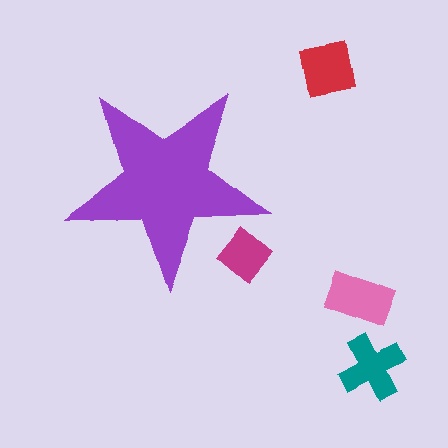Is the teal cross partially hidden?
No, the teal cross is fully visible.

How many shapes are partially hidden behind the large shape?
1 shape is partially hidden.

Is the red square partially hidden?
No, the red square is fully visible.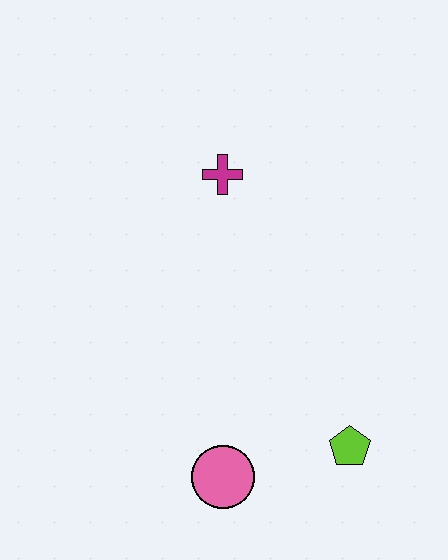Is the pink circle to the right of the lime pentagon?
No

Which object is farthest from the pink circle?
The magenta cross is farthest from the pink circle.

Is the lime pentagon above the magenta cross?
No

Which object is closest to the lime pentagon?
The pink circle is closest to the lime pentagon.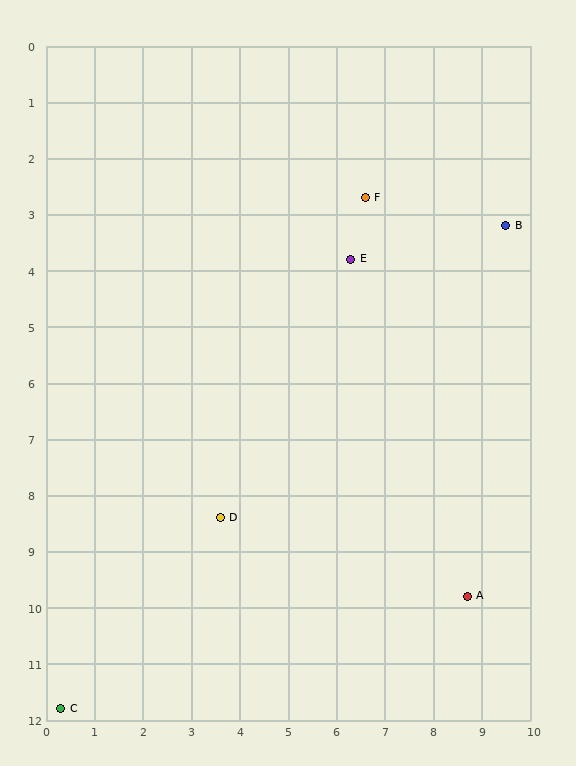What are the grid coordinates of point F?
Point F is at approximately (6.6, 2.7).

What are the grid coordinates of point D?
Point D is at approximately (3.6, 8.4).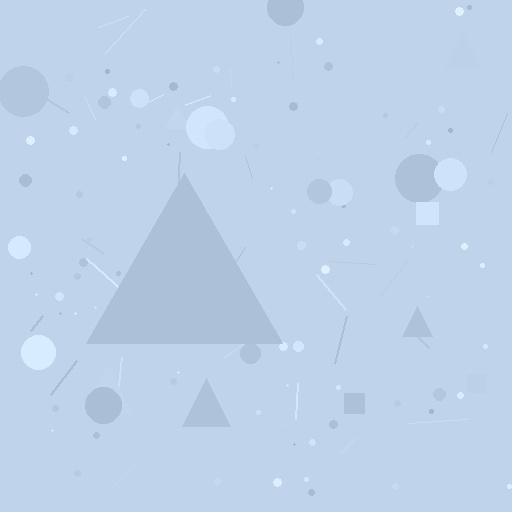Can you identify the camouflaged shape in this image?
The camouflaged shape is a triangle.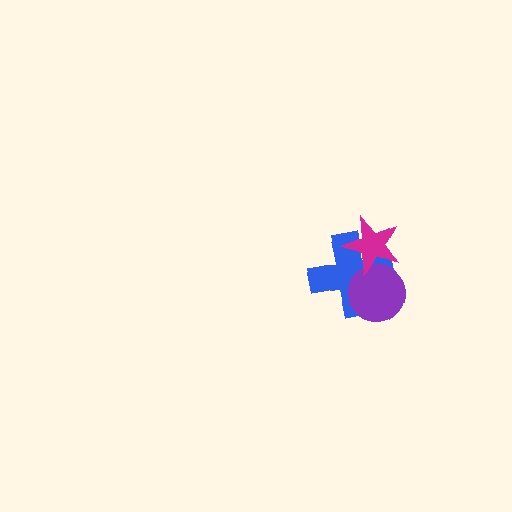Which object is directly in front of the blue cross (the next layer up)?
The purple circle is directly in front of the blue cross.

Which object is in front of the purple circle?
The magenta star is in front of the purple circle.